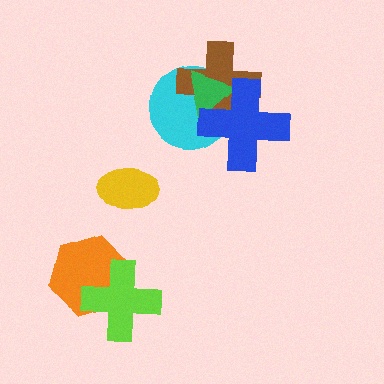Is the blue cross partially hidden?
No, no other shape covers it.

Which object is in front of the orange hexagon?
The lime cross is in front of the orange hexagon.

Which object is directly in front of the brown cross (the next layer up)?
The green triangle is directly in front of the brown cross.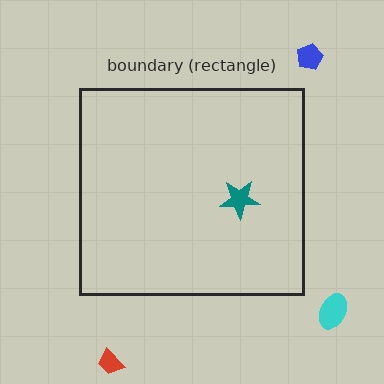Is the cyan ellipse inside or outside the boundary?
Outside.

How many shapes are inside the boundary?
1 inside, 3 outside.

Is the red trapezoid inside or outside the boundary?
Outside.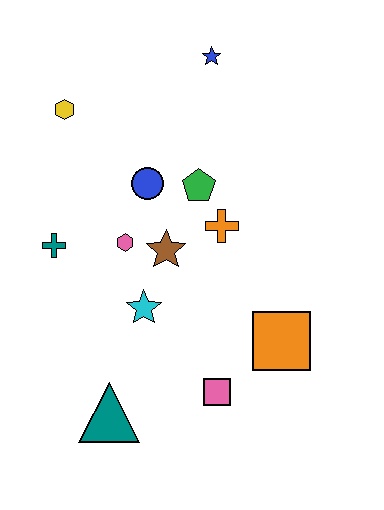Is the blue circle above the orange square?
Yes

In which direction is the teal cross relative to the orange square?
The teal cross is to the left of the orange square.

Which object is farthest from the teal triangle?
The blue star is farthest from the teal triangle.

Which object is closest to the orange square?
The pink square is closest to the orange square.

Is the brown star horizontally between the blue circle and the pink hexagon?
No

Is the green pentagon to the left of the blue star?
Yes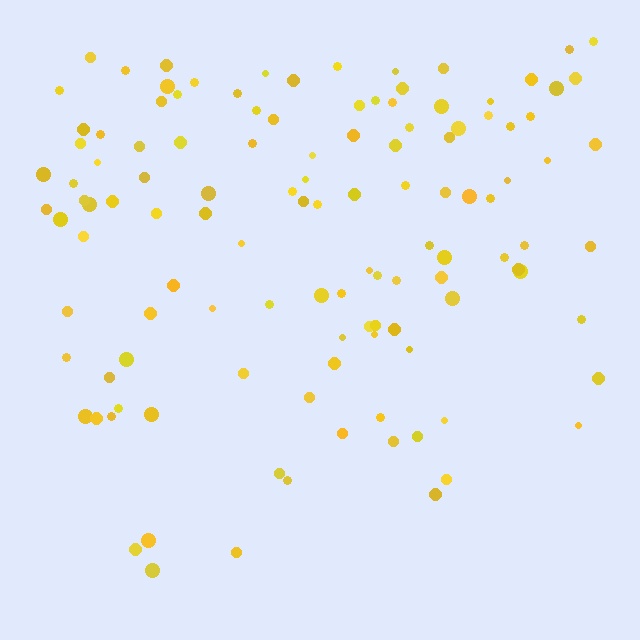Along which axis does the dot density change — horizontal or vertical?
Vertical.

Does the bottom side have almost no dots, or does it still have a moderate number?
Still a moderate number, just noticeably fewer than the top.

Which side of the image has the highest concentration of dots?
The top.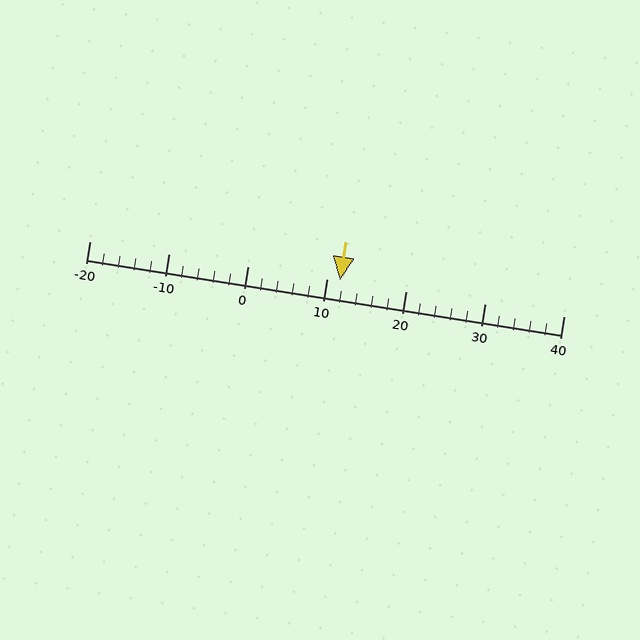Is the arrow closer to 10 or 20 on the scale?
The arrow is closer to 10.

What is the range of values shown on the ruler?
The ruler shows values from -20 to 40.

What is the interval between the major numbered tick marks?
The major tick marks are spaced 10 units apart.